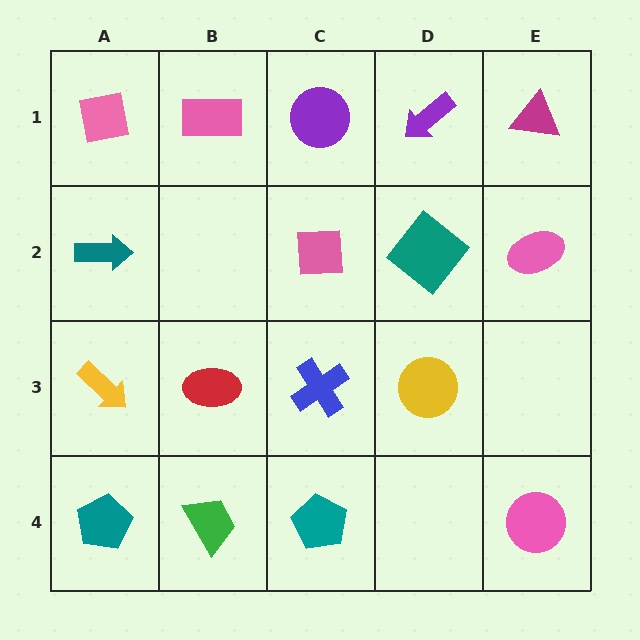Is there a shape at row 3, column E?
No, that cell is empty.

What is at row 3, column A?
A yellow arrow.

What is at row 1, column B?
A pink rectangle.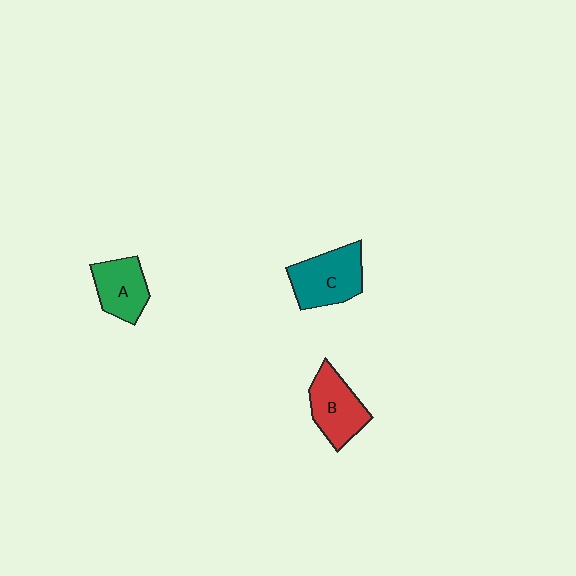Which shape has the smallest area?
Shape A (green).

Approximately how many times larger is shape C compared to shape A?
Approximately 1.3 times.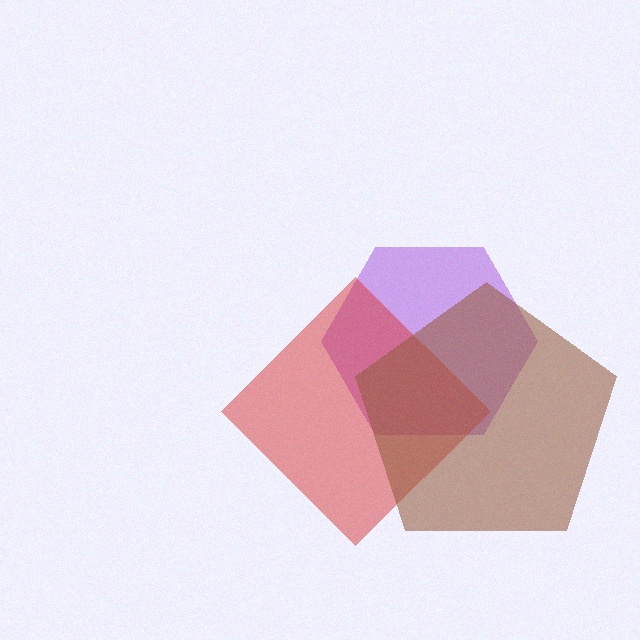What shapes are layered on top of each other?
The layered shapes are: a purple hexagon, a red diamond, a brown pentagon.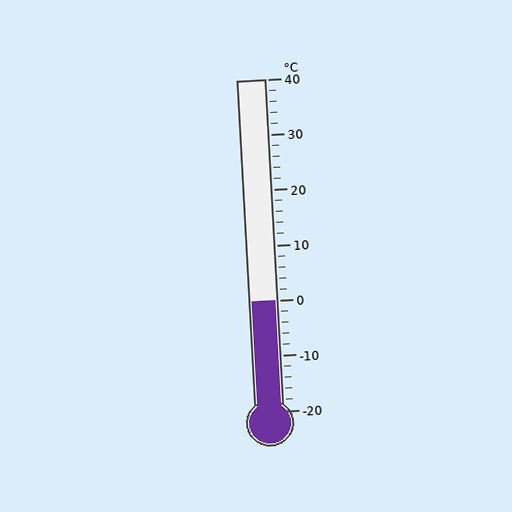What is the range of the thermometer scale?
The thermometer scale ranges from -20°C to 40°C.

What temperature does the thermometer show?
The thermometer shows approximately 0°C.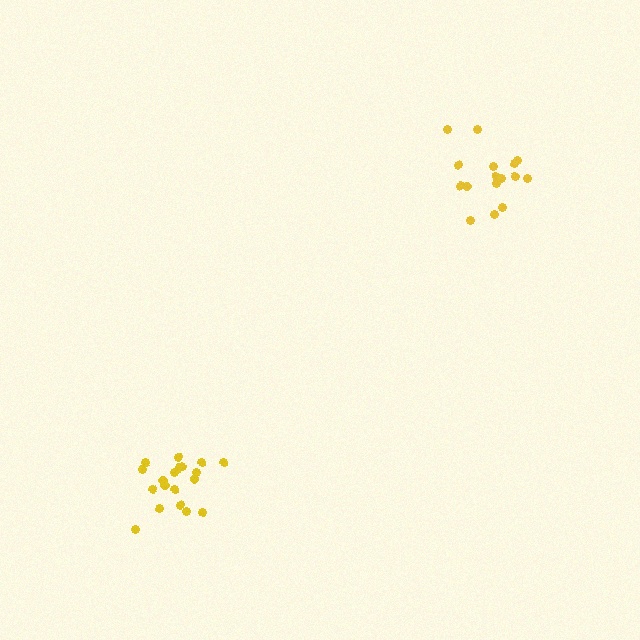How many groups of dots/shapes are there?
There are 2 groups.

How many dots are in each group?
Group 1: 16 dots, Group 2: 19 dots (35 total).